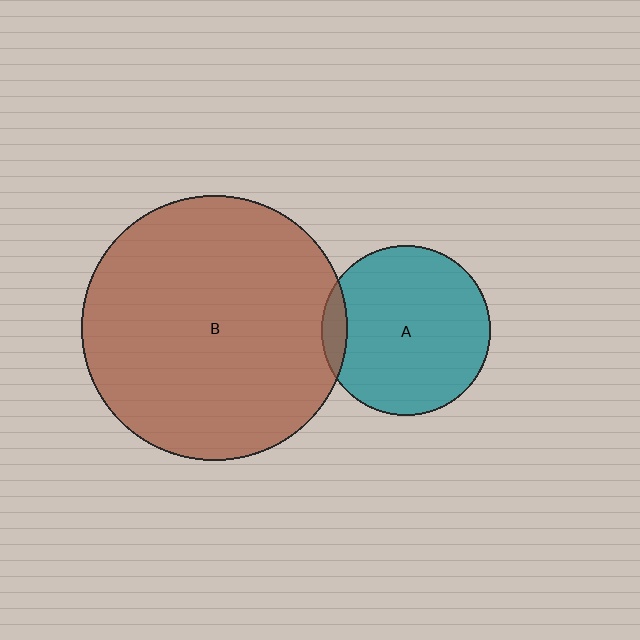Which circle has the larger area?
Circle B (brown).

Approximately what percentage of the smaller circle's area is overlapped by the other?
Approximately 10%.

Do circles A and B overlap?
Yes.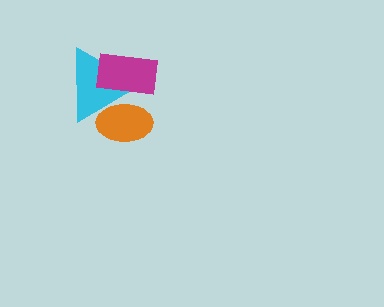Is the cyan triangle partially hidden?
Yes, it is partially covered by another shape.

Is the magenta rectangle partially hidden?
No, no other shape covers it.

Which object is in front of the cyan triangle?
The magenta rectangle is in front of the cyan triangle.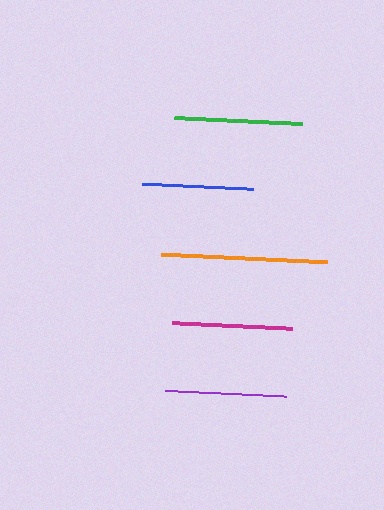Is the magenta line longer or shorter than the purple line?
The purple line is longer than the magenta line.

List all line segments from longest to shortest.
From longest to shortest: orange, green, purple, magenta, blue.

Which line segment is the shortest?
The blue line is the shortest at approximately 111 pixels.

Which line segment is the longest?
The orange line is the longest at approximately 165 pixels.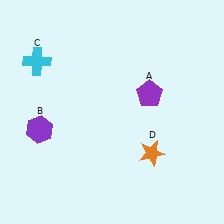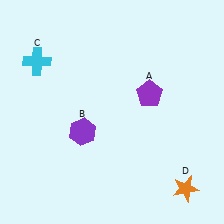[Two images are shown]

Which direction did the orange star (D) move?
The orange star (D) moved down.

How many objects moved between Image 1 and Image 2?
2 objects moved between the two images.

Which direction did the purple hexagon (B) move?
The purple hexagon (B) moved right.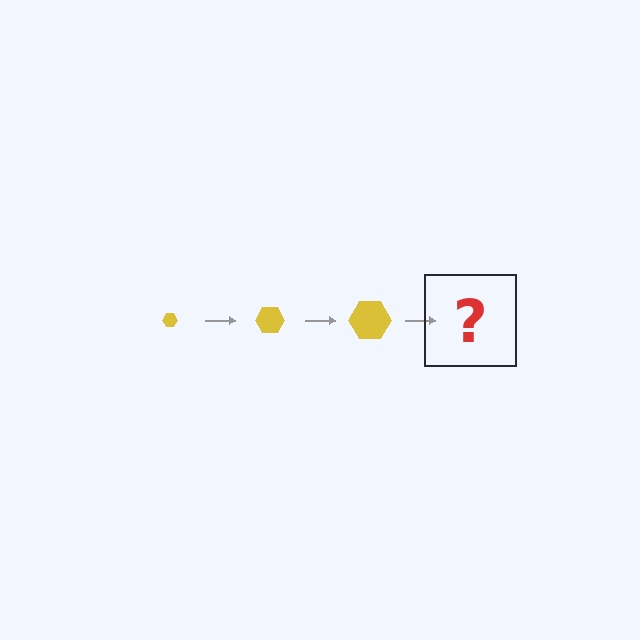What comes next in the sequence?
The next element should be a yellow hexagon, larger than the previous one.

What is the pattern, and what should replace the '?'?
The pattern is that the hexagon gets progressively larger each step. The '?' should be a yellow hexagon, larger than the previous one.